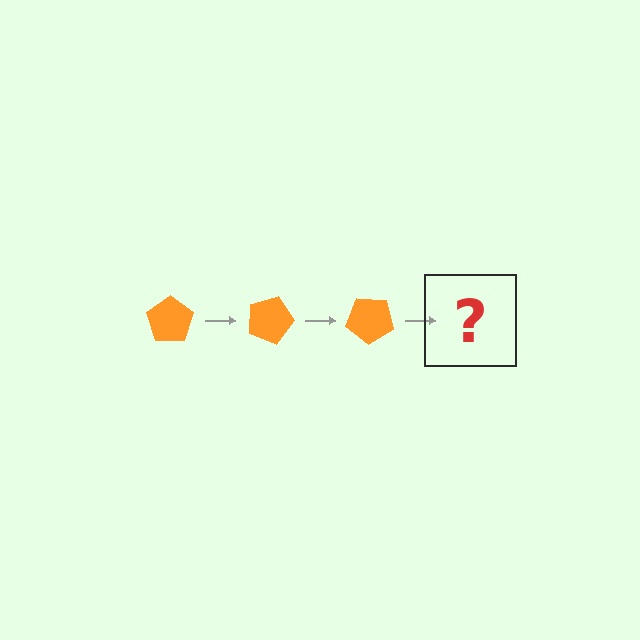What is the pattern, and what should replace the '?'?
The pattern is that the pentagon rotates 20 degrees each step. The '?' should be an orange pentagon rotated 60 degrees.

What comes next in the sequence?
The next element should be an orange pentagon rotated 60 degrees.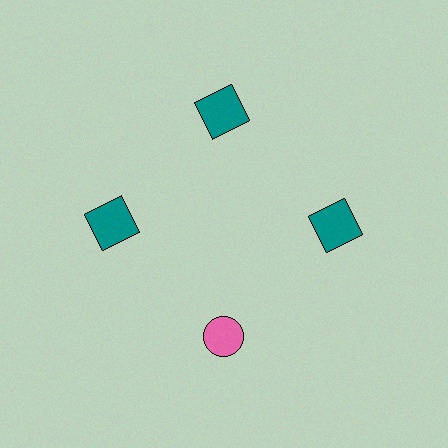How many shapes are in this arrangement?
There are 4 shapes arranged in a ring pattern.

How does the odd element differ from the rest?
It differs in both color (pink instead of teal) and shape (circle instead of square).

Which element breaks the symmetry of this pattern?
The pink circle at roughly the 6 o'clock position breaks the symmetry. All other shapes are teal squares.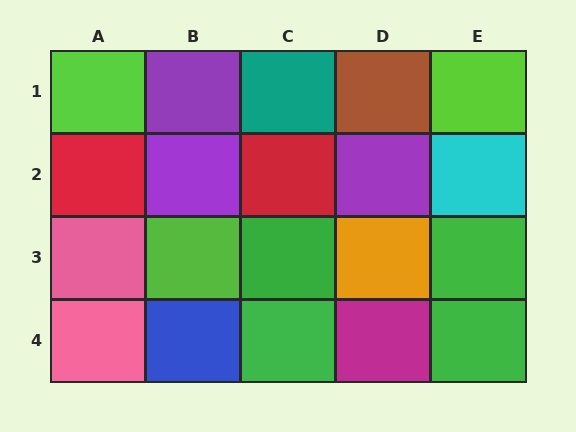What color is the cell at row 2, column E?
Cyan.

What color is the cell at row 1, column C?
Teal.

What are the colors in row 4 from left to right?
Pink, blue, green, magenta, green.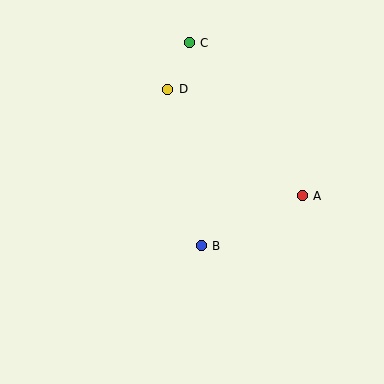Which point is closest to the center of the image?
Point B at (201, 246) is closest to the center.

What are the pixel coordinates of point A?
Point A is at (302, 196).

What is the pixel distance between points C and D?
The distance between C and D is 51 pixels.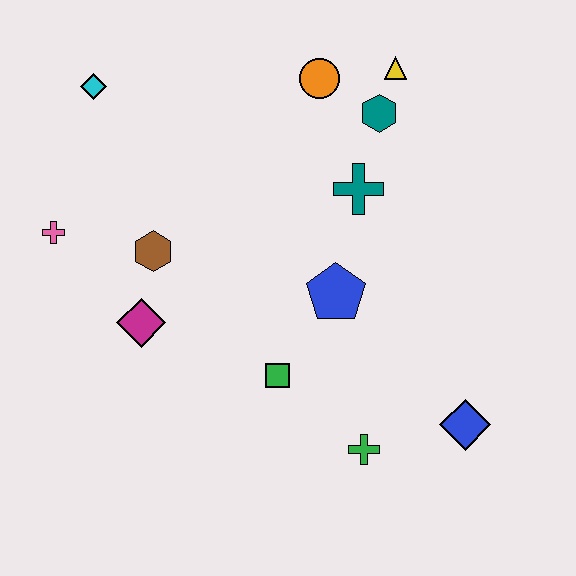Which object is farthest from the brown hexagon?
The blue diamond is farthest from the brown hexagon.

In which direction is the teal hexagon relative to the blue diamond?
The teal hexagon is above the blue diamond.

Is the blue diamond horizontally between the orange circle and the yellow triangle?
No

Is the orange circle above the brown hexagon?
Yes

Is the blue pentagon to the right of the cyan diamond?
Yes